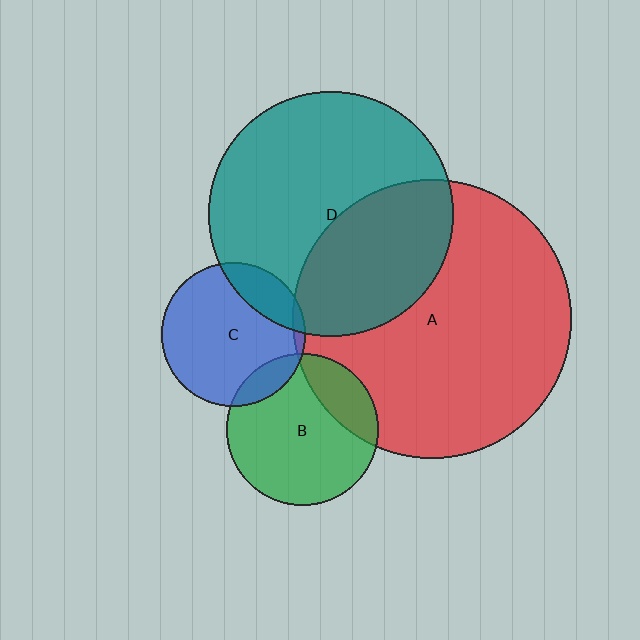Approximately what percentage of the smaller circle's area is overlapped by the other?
Approximately 20%.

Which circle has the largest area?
Circle A (red).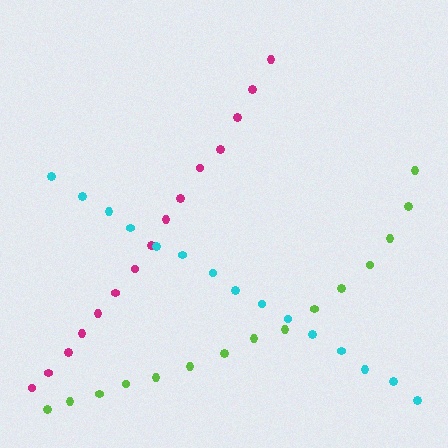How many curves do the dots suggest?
There are 3 distinct paths.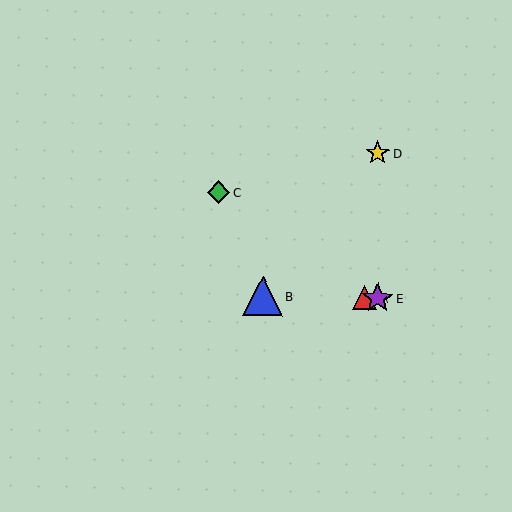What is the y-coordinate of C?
Object C is at y≈192.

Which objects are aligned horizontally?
Objects A, B, E are aligned horizontally.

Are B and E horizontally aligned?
Yes, both are at y≈296.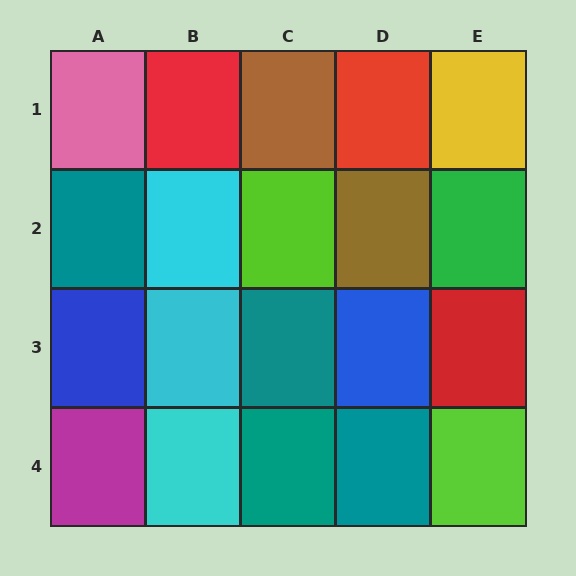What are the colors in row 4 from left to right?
Magenta, cyan, teal, teal, lime.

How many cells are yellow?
1 cell is yellow.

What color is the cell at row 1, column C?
Brown.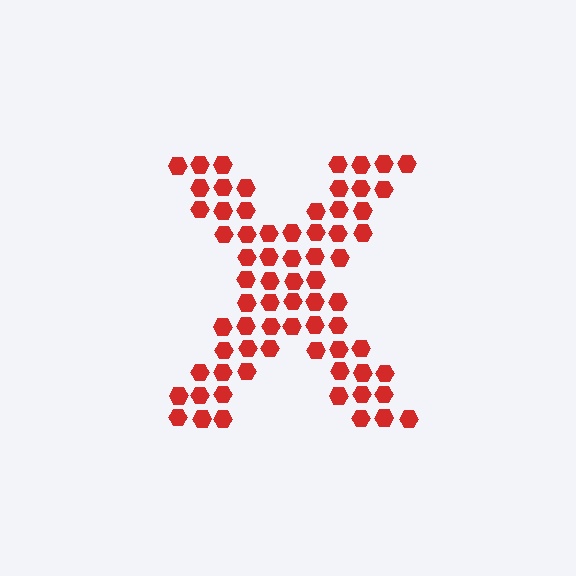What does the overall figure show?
The overall figure shows the letter X.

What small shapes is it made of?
It is made of small hexagons.